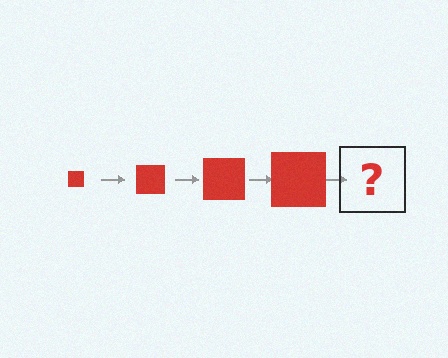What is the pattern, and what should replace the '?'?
The pattern is that the square gets progressively larger each step. The '?' should be a red square, larger than the previous one.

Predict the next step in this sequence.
The next step is a red square, larger than the previous one.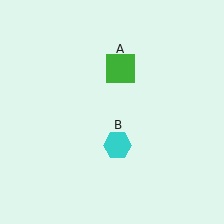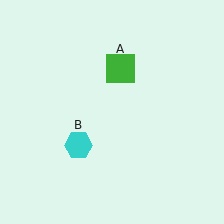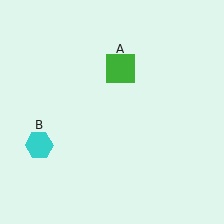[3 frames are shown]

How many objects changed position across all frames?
1 object changed position: cyan hexagon (object B).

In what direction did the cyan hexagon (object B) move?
The cyan hexagon (object B) moved left.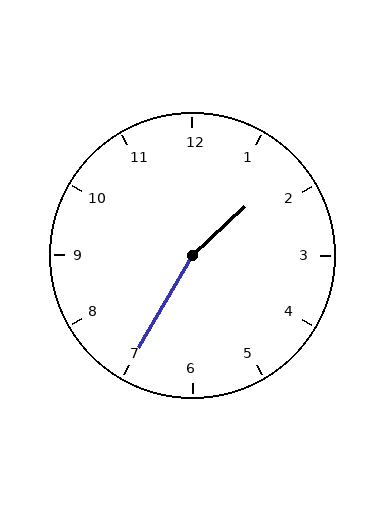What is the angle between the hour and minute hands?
Approximately 162 degrees.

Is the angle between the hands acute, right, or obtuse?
It is obtuse.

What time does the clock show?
1:35.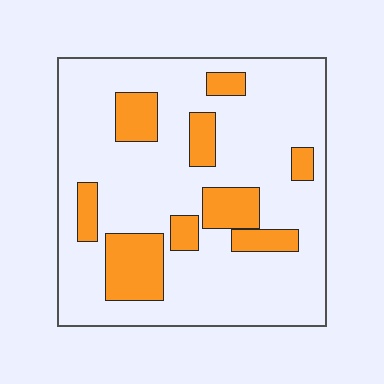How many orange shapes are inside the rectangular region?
9.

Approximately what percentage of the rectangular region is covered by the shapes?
Approximately 20%.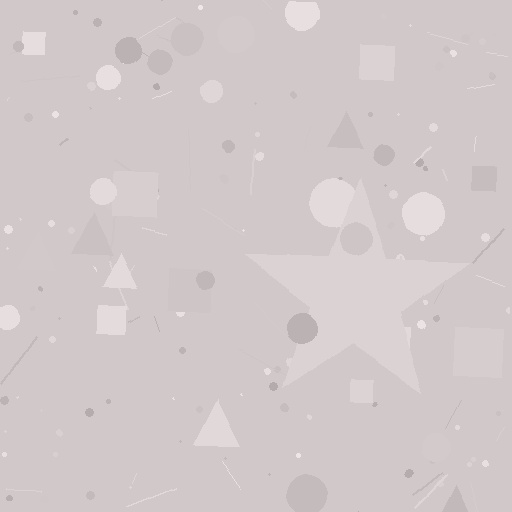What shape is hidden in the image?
A star is hidden in the image.